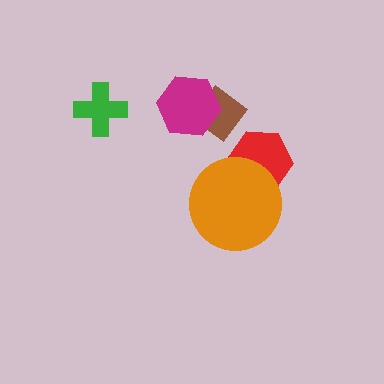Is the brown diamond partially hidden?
Yes, it is partially covered by another shape.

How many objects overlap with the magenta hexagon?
1 object overlaps with the magenta hexagon.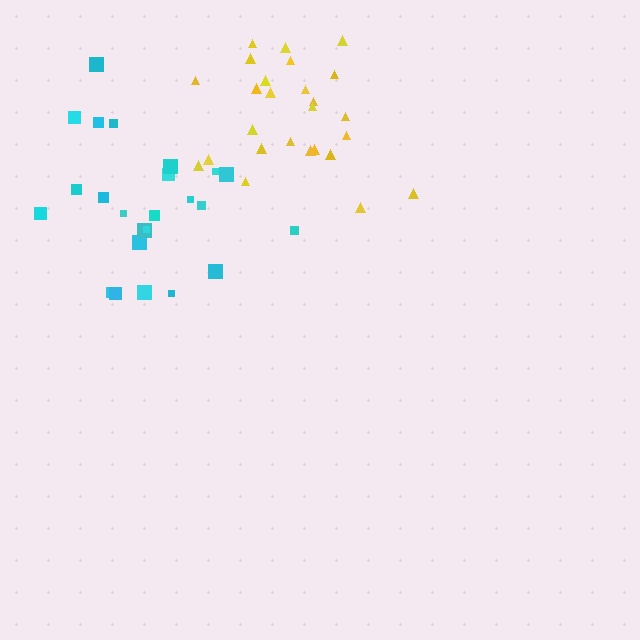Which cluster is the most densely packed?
Yellow.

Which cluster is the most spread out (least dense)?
Cyan.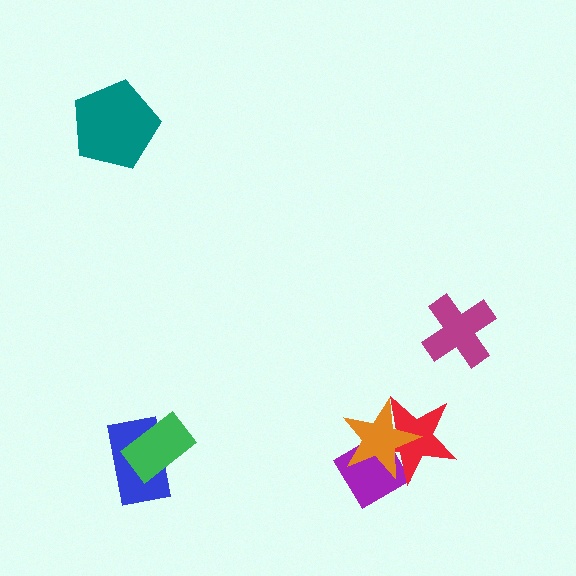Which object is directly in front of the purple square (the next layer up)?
The red star is directly in front of the purple square.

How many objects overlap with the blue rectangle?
1 object overlaps with the blue rectangle.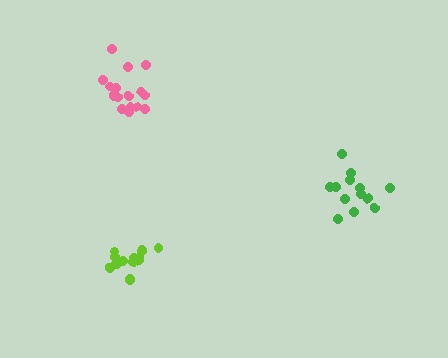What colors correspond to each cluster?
The clusters are colored: green, pink, lime.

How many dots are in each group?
Group 1: 13 dots, Group 2: 16 dots, Group 3: 14 dots (43 total).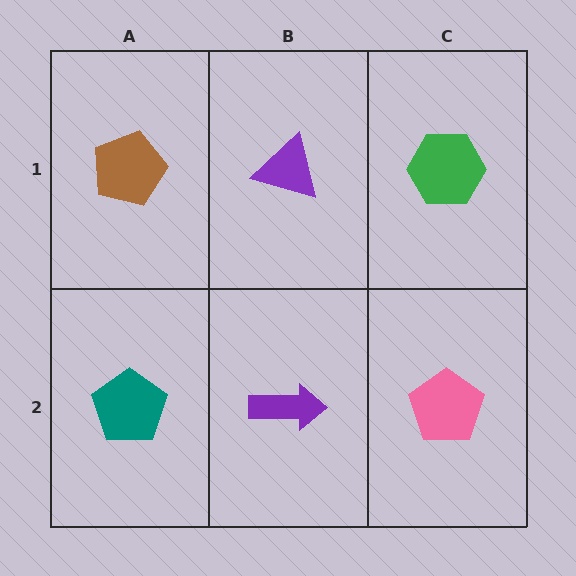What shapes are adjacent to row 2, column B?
A purple triangle (row 1, column B), a teal pentagon (row 2, column A), a pink pentagon (row 2, column C).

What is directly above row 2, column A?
A brown pentagon.